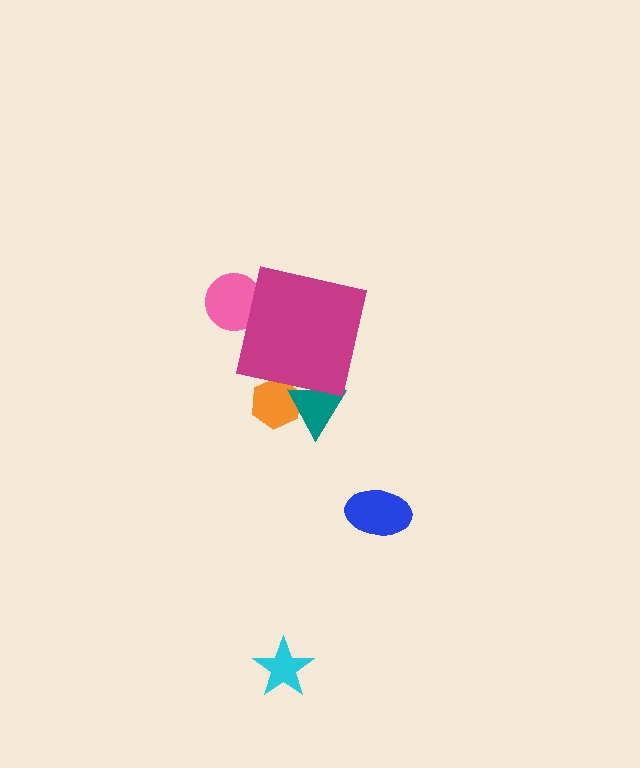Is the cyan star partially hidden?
No, the cyan star is fully visible.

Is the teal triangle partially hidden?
Yes, the teal triangle is partially hidden behind the magenta square.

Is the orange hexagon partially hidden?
Yes, the orange hexagon is partially hidden behind the magenta square.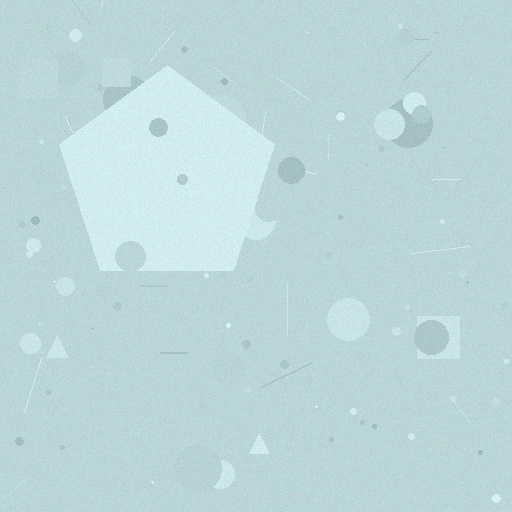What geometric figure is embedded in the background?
A pentagon is embedded in the background.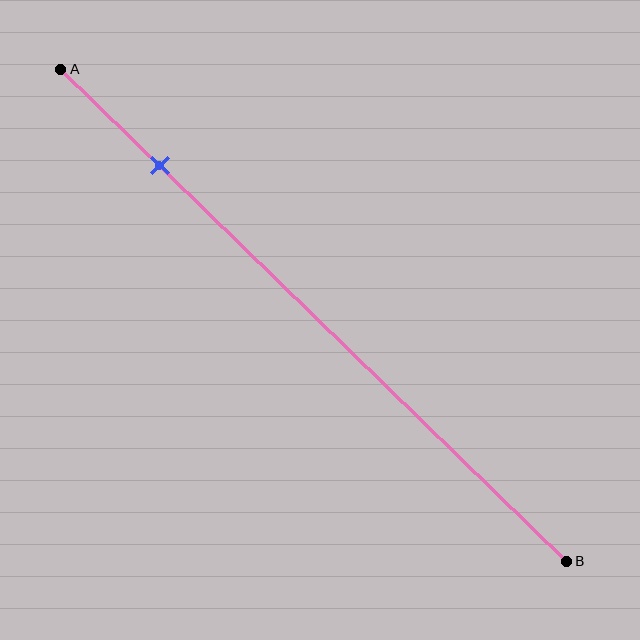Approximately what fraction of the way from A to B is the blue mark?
The blue mark is approximately 20% of the way from A to B.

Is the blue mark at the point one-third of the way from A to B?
No, the mark is at about 20% from A, not at the 33% one-third point.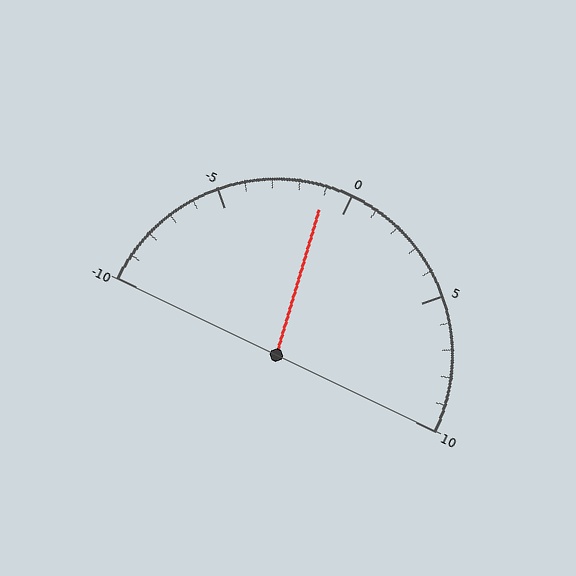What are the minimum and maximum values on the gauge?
The gauge ranges from -10 to 10.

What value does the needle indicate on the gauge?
The needle indicates approximately -1.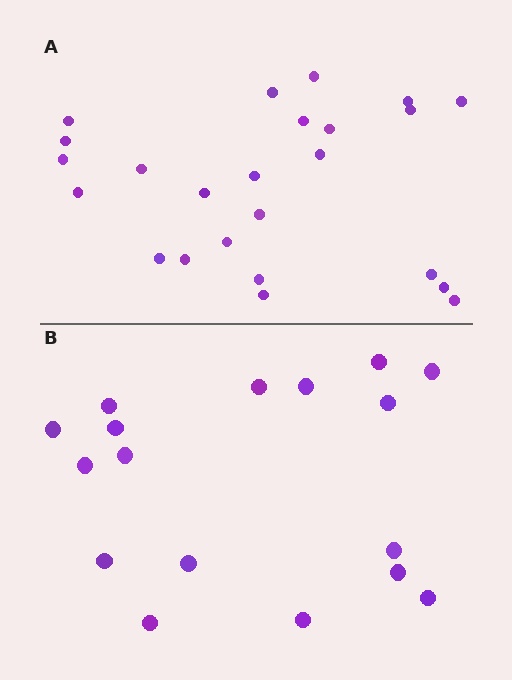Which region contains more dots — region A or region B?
Region A (the top region) has more dots.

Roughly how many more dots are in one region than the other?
Region A has roughly 8 or so more dots than region B.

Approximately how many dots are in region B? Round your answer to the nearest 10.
About 20 dots. (The exact count is 17, which rounds to 20.)